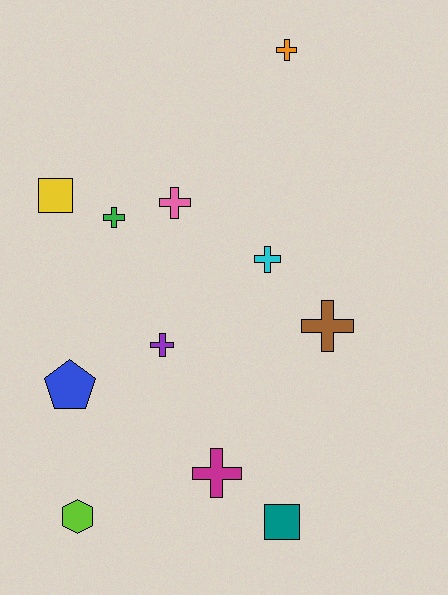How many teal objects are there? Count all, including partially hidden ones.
There is 1 teal object.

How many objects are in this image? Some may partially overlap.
There are 11 objects.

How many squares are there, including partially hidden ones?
There are 2 squares.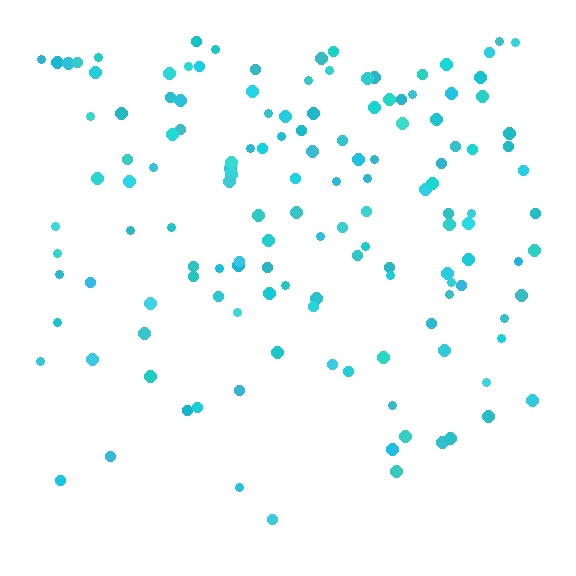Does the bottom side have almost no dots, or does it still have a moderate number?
Still a moderate number, just noticeably fewer than the top.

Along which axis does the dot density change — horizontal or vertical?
Vertical.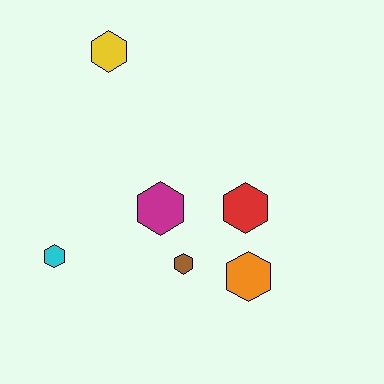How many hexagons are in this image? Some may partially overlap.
There are 6 hexagons.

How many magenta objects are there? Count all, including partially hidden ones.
There is 1 magenta object.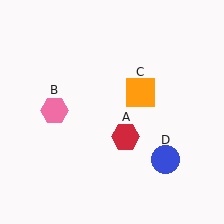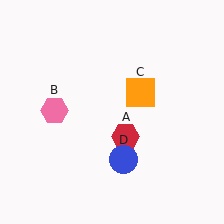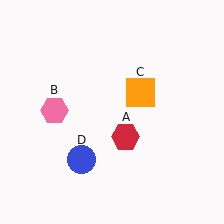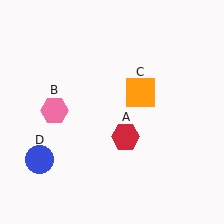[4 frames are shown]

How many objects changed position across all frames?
1 object changed position: blue circle (object D).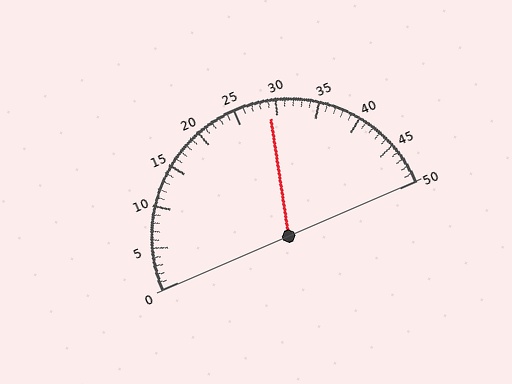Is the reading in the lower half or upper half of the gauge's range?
The reading is in the upper half of the range (0 to 50).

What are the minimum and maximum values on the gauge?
The gauge ranges from 0 to 50.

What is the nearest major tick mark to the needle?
The nearest major tick mark is 30.